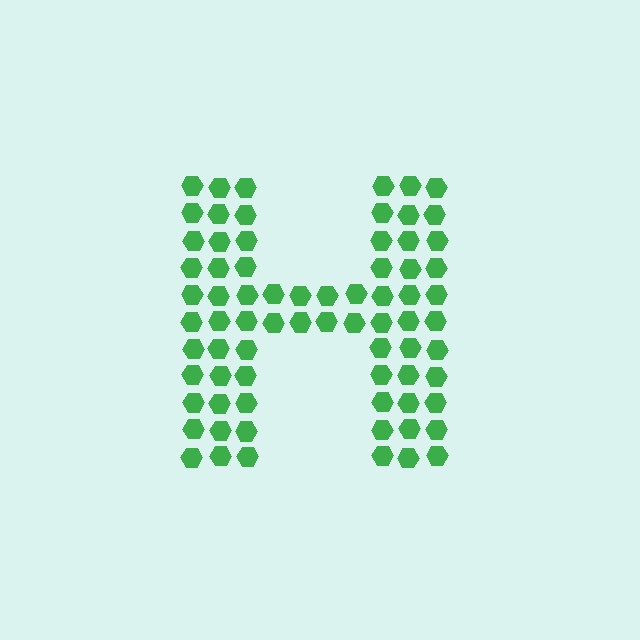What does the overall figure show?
The overall figure shows the letter H.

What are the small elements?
The small elements are hexagons.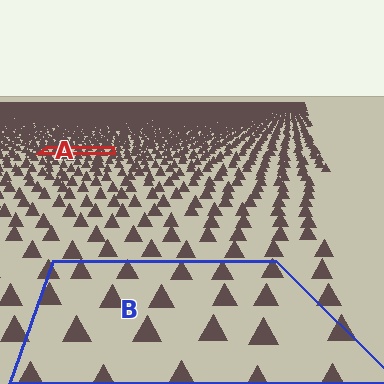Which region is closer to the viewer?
Region B is closer. The texture elements there are larger and more spread out.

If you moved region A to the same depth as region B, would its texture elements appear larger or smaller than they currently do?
They would appear larger. At a closer depth, the same texture elements are projected at a bigger on-screen size.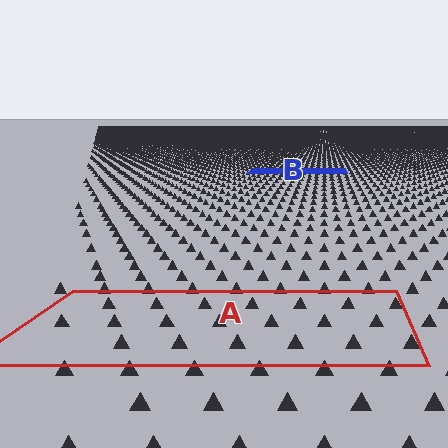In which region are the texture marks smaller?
The texture marks are smaller in region B, because it is farther away.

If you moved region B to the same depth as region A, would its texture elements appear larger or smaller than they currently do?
They would appear larger. At a closer depth, the same texture elements are projected at a bigger on-screen size.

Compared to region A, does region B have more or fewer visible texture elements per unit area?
Region B has more texture elements per unit area — they are packed more densely because it is farther away.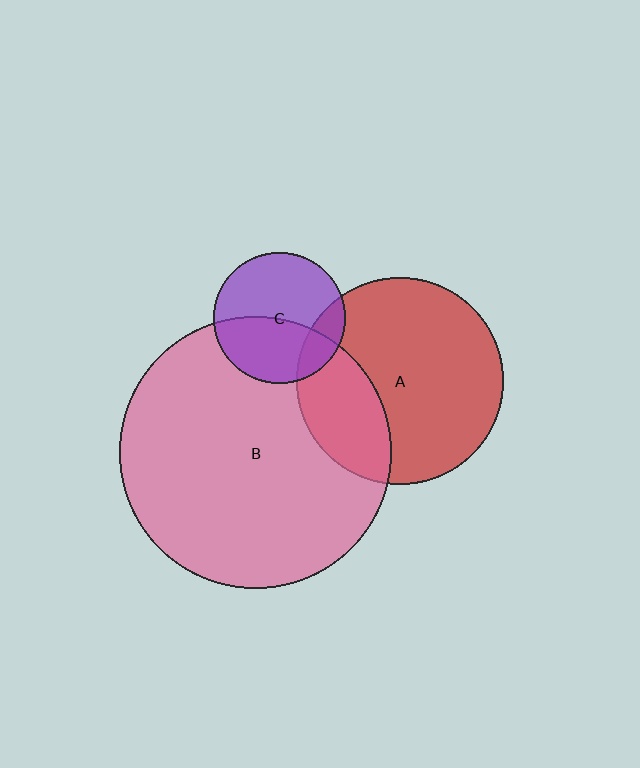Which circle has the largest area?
Circle B (pink).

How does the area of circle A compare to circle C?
Approximately 2.5 times.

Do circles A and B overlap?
Yes.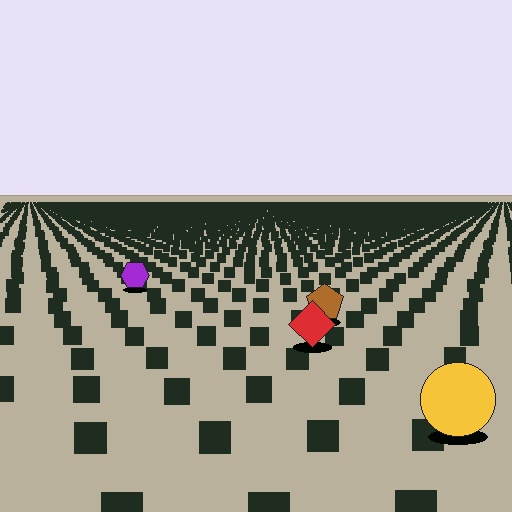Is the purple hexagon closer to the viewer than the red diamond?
No. The red diamond is closer — you can tell from the texture gradient: the ground texture is coarser near it.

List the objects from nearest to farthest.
From nearest to farthest: the yellow circle, the red diamond, the brown pentagon, the purple hexagon.